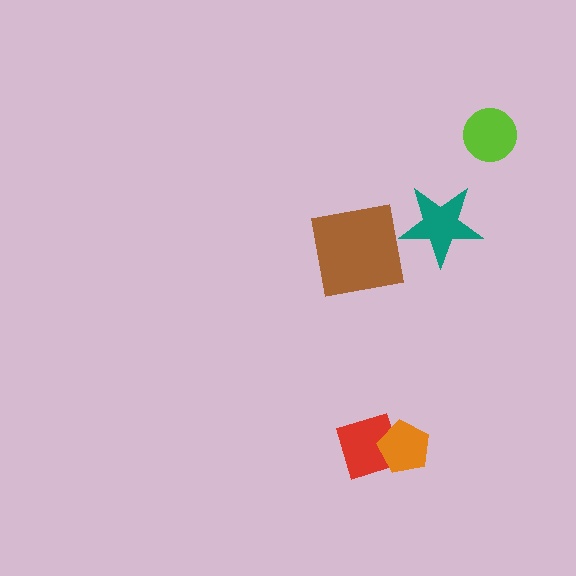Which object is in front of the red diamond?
The orange pentagon is in front of the red diamond.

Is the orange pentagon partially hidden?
No, no other shape covers it.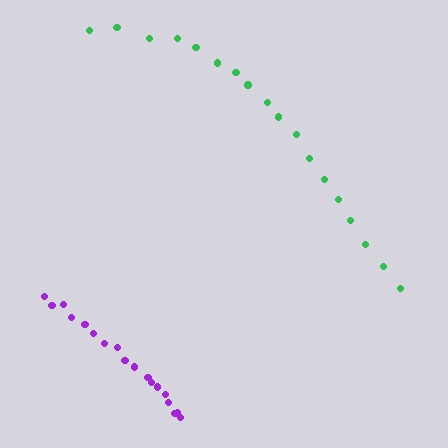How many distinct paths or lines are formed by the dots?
There are 2 distinct paths.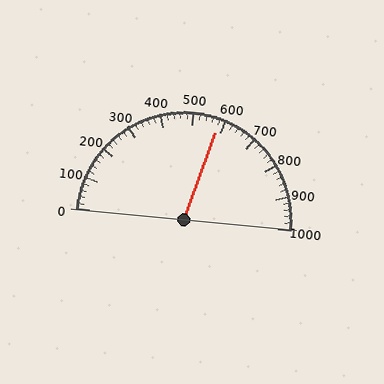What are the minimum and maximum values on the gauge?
The gauge ranges from 0 to 1000.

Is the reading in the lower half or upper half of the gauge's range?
The reading is in the upper half of the range (0 to 1000).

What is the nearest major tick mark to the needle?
The nearest major tick mark is 600.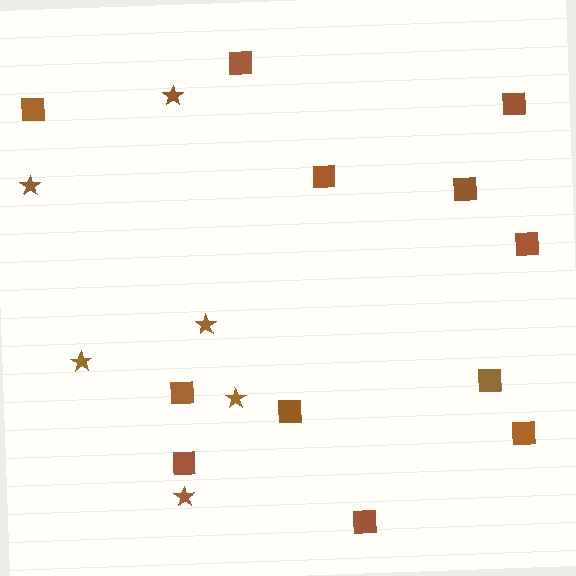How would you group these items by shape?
There are 2 groups: one group of squares (12) and one group of stars (6).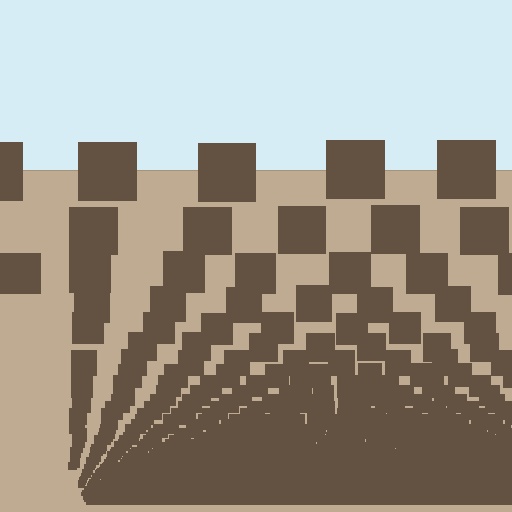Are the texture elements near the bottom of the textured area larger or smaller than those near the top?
Smaller. The gradient is inverted — elements near the bottom are smaller and denser.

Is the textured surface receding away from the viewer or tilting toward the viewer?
The surface appears to tilt toward the viewer. Texture elements get larger and sparser toward the top.